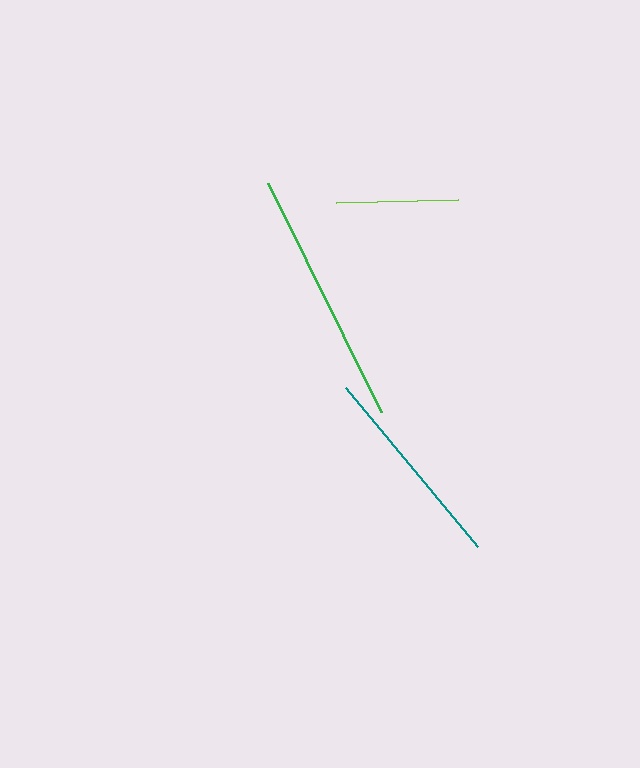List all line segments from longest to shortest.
From longest to shortest: green, teal, lime.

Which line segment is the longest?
The green line is the longest at approximately 255 pixels.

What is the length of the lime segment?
The lime segment is approximately 122 pixels long.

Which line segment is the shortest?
The lime line is the shortest at approximately 122 pixels.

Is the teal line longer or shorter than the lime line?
The teal line is longer than the lime line.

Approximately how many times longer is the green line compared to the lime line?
The green line is approximately 2.1 times the length of the lime line.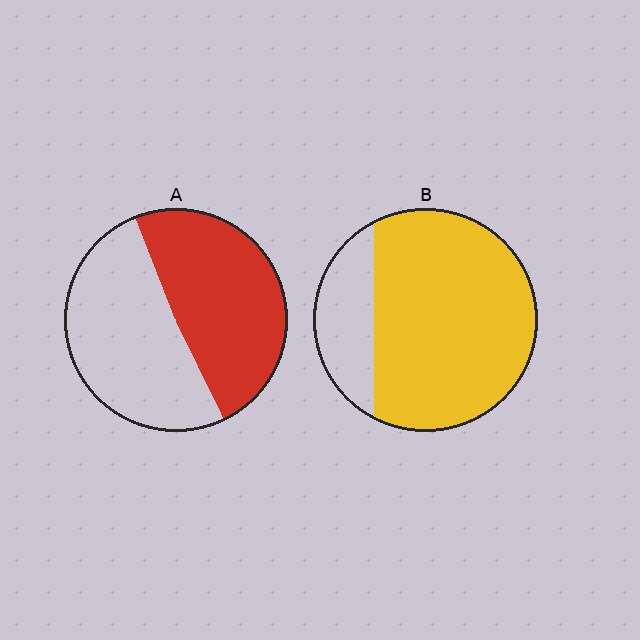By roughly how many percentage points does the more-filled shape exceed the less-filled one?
By roughly 30 percentage points (B over A).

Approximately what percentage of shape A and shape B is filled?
A is approximately 50% and B is approximately 80%.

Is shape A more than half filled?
Roughly half.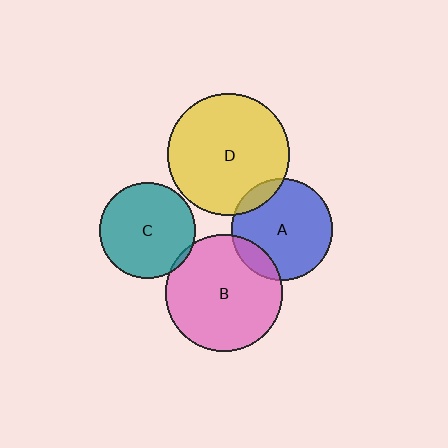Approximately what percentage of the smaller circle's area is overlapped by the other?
Approximately 15%.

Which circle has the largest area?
Circle D (yellow).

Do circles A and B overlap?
Yes.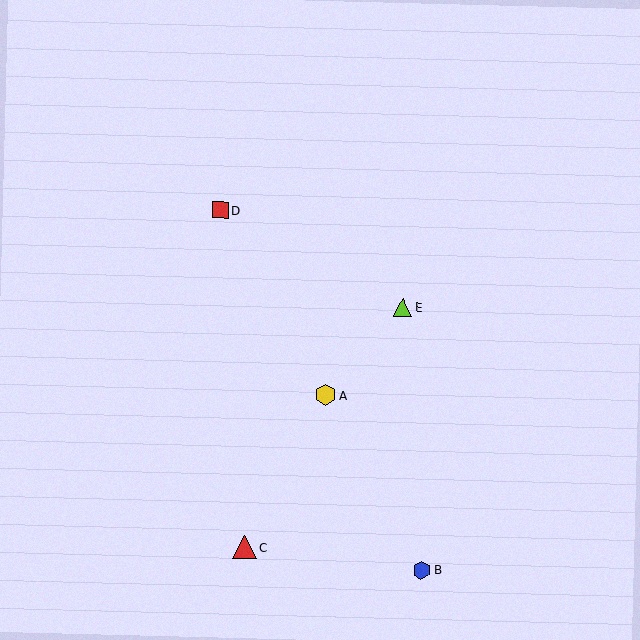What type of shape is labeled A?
Shape A is a yellow hexagon.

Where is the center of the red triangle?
The center of the red triangle is at (245, 547).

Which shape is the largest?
The red triangle (labeled C) is the largest.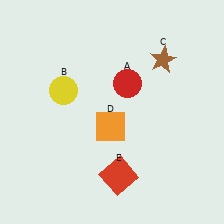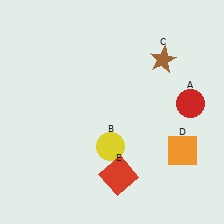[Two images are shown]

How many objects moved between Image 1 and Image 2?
3 objects moved between the two images.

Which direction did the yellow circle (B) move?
The yellow circle (B) moved down.